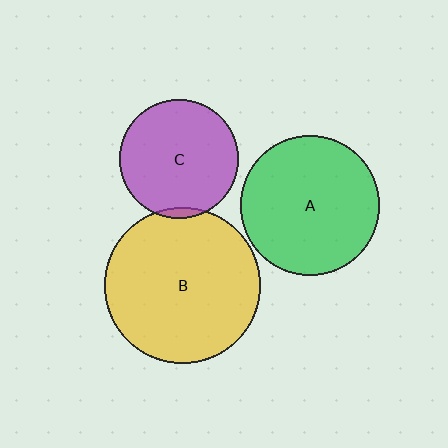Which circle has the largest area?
Circle B (yellow).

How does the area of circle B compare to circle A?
Approximately 1.2 times.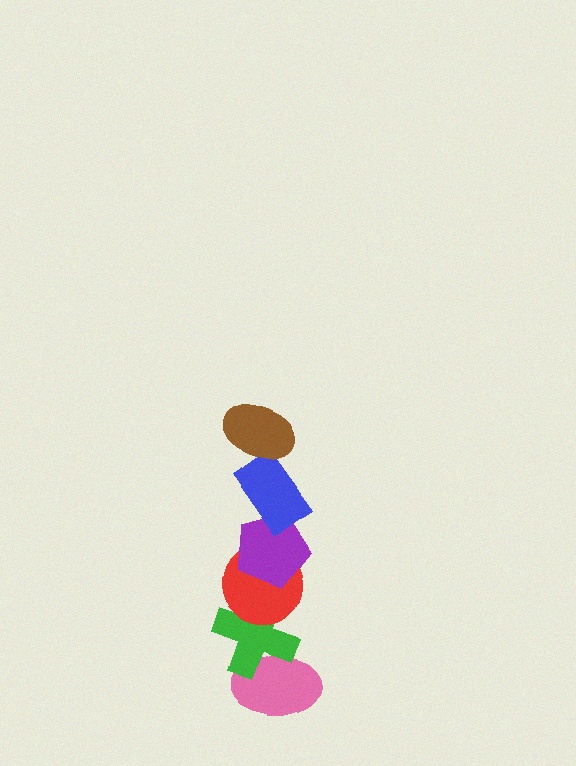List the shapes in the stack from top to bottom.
From top to bottom: the brown ellipse, the blue rectangle, the purple pentagon, the red circle, the green cross, the pink ellipse.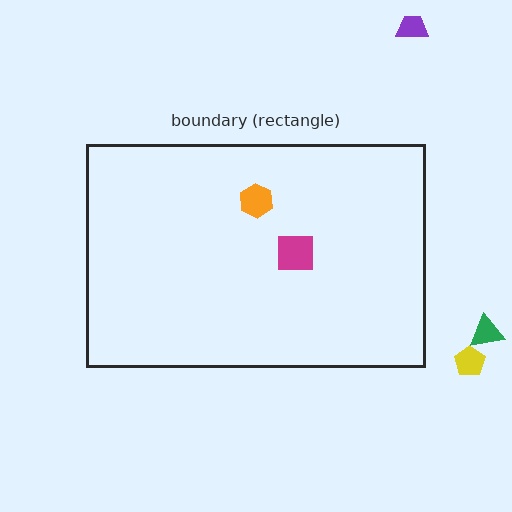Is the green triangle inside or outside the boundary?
Outside.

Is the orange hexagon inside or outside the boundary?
Inside.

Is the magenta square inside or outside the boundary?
Inside.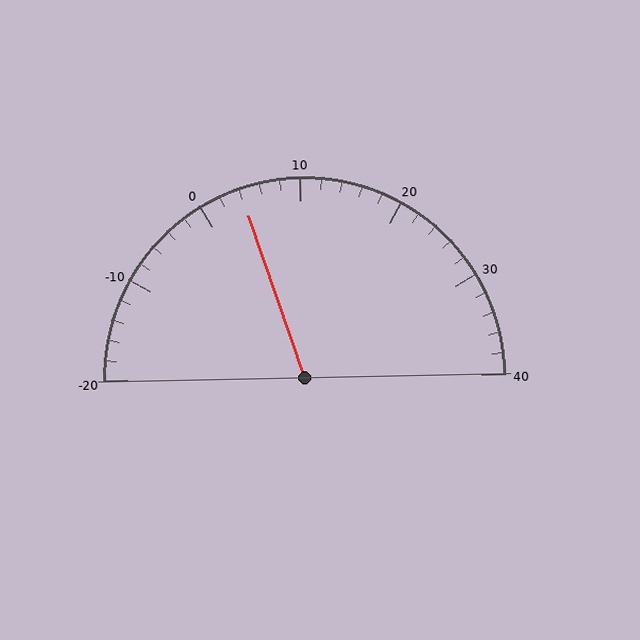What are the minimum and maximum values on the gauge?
The gauge ranges from -20 to 40.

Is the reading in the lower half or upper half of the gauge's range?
The reading is in the lower half of the range (-20 to 40).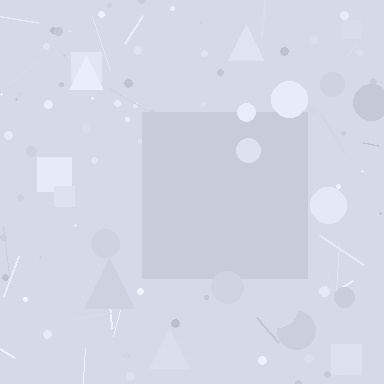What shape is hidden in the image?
A square is hidden in the image.